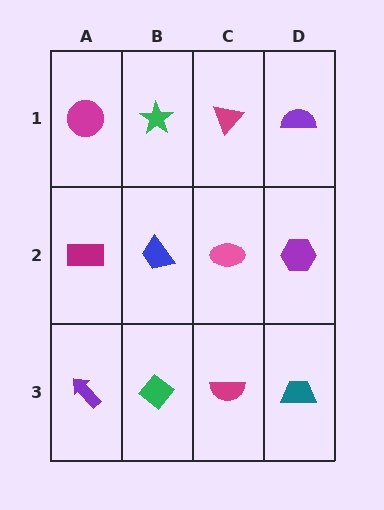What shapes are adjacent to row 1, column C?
A pink ellipse (row 2, column C), a green star (row 1, column B), a purple semicircle (row 1, column D).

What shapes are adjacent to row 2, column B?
A green star (row 1, column B), a green diamond (row 3, column B), a magenta rectangle (row 2, column A), a pink ellipse (row 2, column C).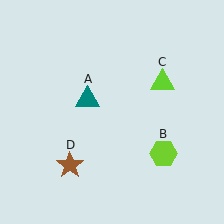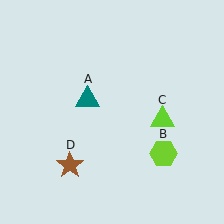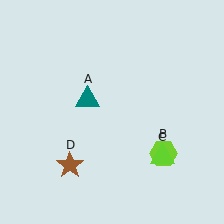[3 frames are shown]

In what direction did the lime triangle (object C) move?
The lime triangle (object C) moved down.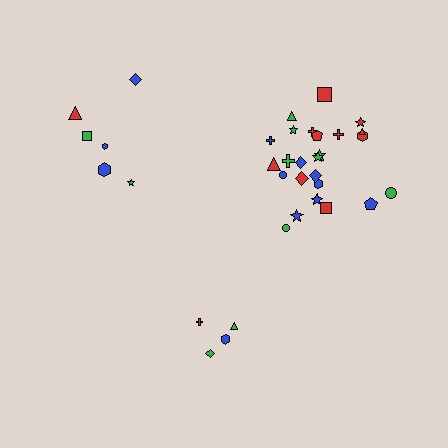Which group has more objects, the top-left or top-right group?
The top-right group.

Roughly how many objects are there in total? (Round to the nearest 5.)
Roughly 35 objects in total.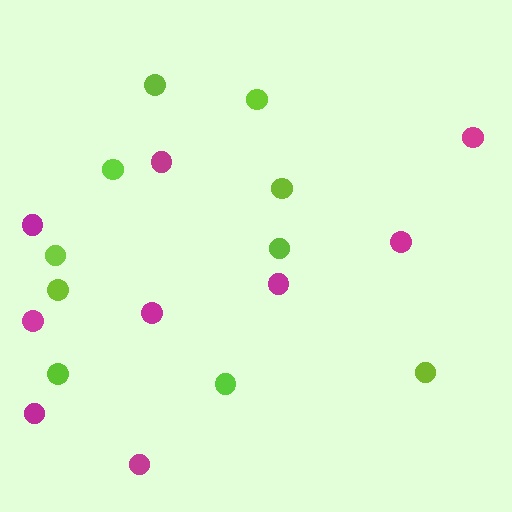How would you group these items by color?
There are 2 groups: one group of lime circles (10) and one group of magenta circles (9).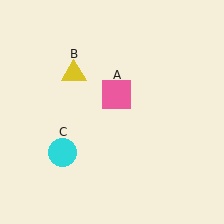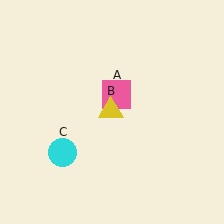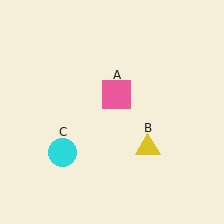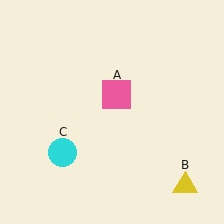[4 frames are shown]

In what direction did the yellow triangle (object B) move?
The yellow triangle (object B) moved down and to the right.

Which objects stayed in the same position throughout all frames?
Pink square (object A) and cyan circle (object C) remained stationary.